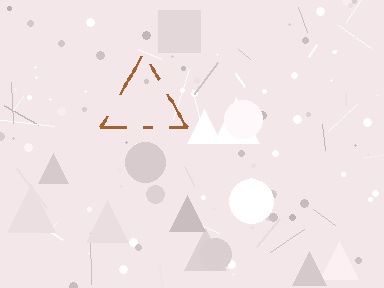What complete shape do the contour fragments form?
The contour fragments form a triangle.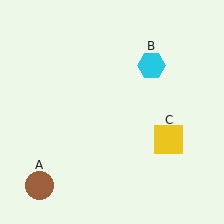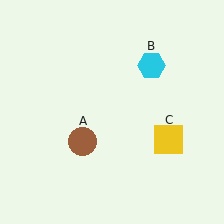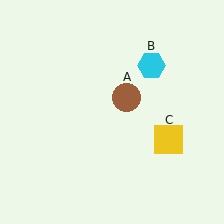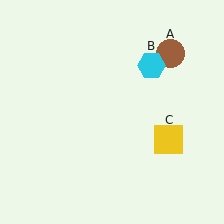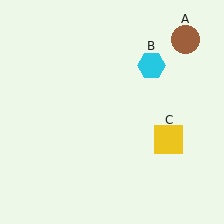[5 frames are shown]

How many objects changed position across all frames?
1 object changed position: brown circle (object A).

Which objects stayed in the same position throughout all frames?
Cyan hexagon (object B) and yellow square (object C) remained stationary.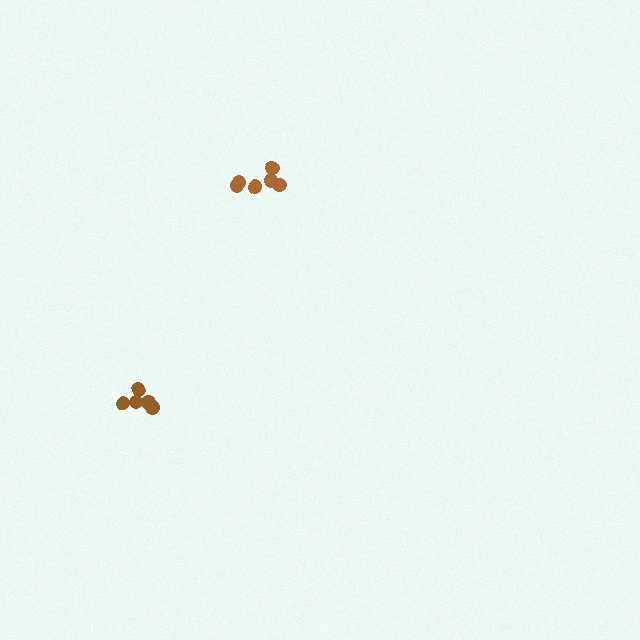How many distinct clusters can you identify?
There are 2 distinct clusters.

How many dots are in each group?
Group 1: 5 dots, Group 2: 6 dots (11 total).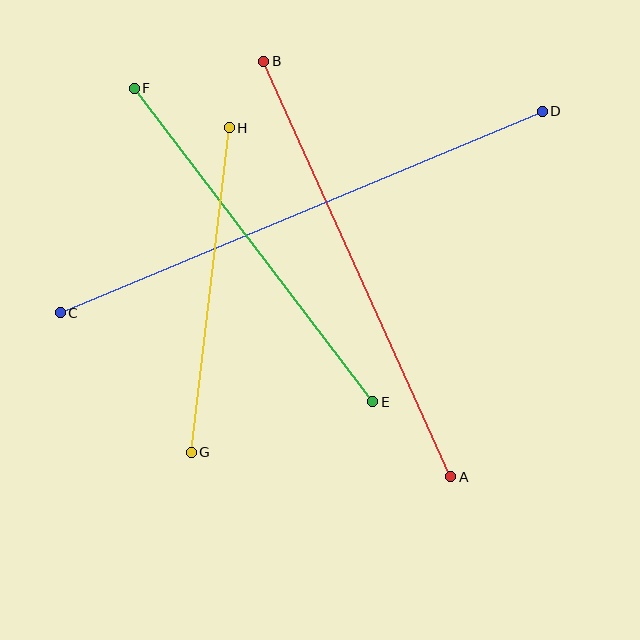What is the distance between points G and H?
The distance is approximately 327 pixels.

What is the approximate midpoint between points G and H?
The midpoint is at approximately (210, 290) pixels.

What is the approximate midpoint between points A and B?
The midpoint is at approximately (357, 269) pixels.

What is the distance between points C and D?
The distance is approximately 523 pixels.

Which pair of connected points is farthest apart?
Points C and D are farthest apart.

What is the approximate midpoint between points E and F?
The midpoint is at approximately (253, 245) pixels.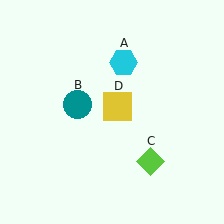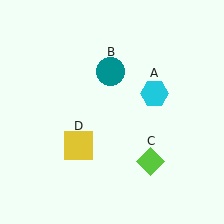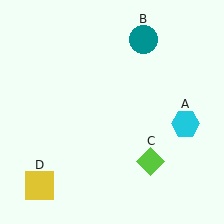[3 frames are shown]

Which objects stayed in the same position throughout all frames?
Lime diamond (object C) remained stationary.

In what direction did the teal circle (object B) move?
The teal circle (object B) moved up and to the right.